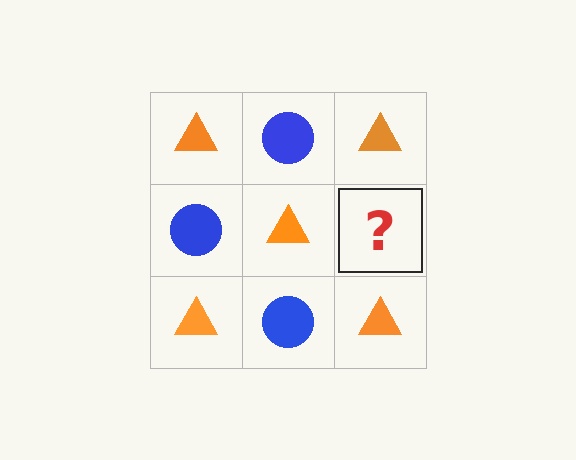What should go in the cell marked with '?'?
The missing cell should contain a blue circle.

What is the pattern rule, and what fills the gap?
The rule is that it alternates orange triangle and blue circle in a checkerboard pattern. The gap should be filled with a blue circle.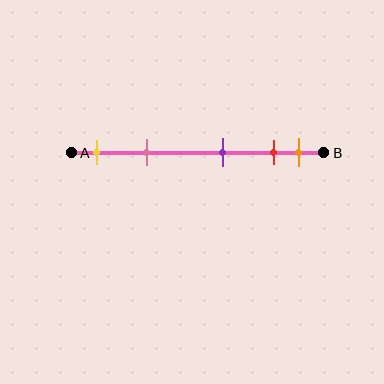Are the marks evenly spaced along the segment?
No, the marks are not evenly spaced.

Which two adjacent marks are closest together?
The red and orange marks are the closest adjacent pair.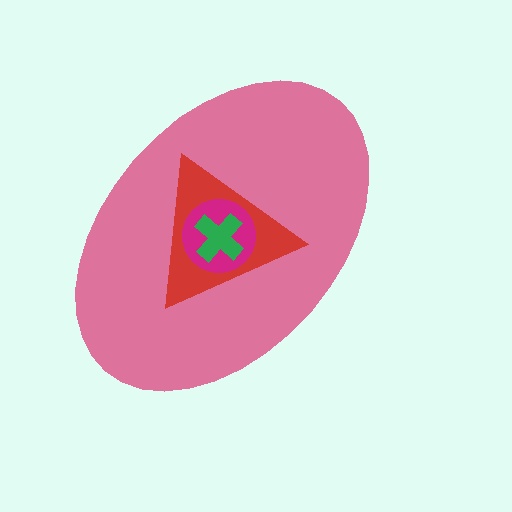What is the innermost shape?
The green cross.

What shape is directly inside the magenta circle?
The green cross.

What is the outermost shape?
The pink ellipse.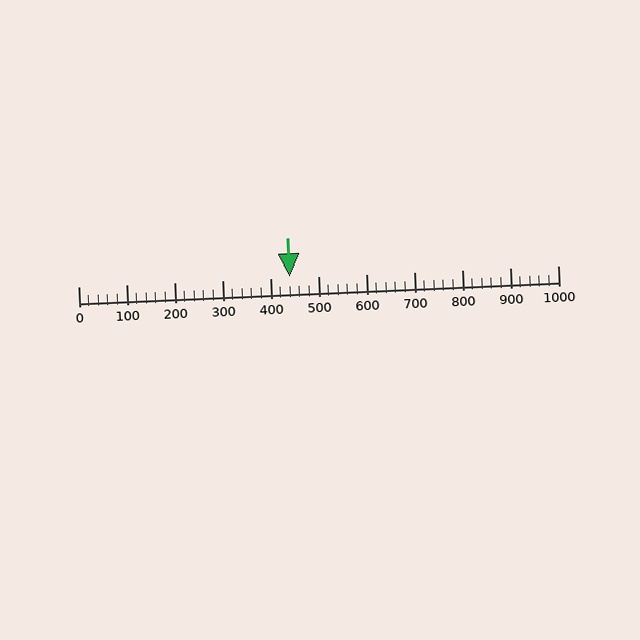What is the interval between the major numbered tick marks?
The major tick marks are spaced 100 units apart.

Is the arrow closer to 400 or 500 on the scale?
The arrow is closer to 400.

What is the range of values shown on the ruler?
The ruler shows values from 0 to 1000.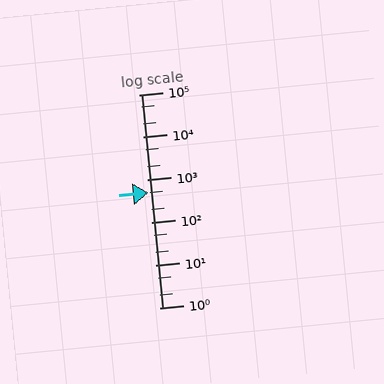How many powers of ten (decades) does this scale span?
The scale spans 5 decades, from 1 to 100000.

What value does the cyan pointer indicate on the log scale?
The pointer indicates approximately 490.